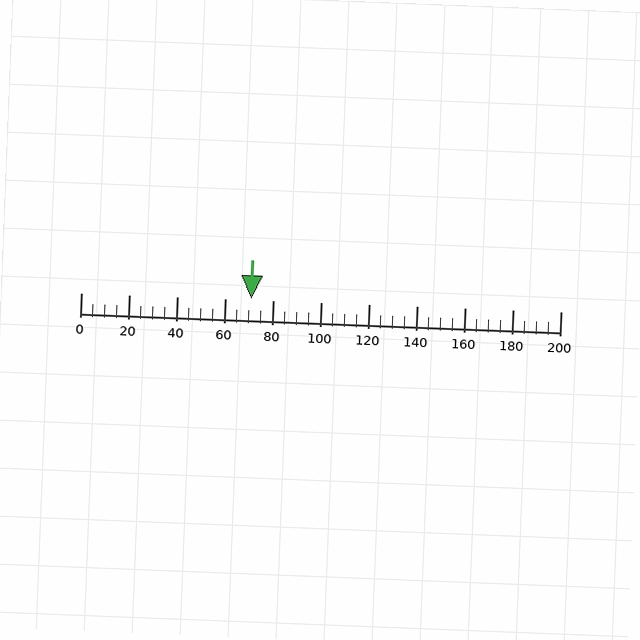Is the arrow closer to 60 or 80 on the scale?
The arrow is closer to 80.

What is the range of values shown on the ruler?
The ruler shows values from 0 to 200.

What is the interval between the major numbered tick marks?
The major tick marks are spaced 20 units apart.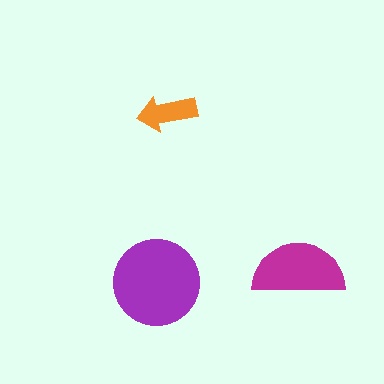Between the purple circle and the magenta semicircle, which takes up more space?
The purple circle.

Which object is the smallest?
The orange arrow.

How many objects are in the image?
There are 3 objects in the image.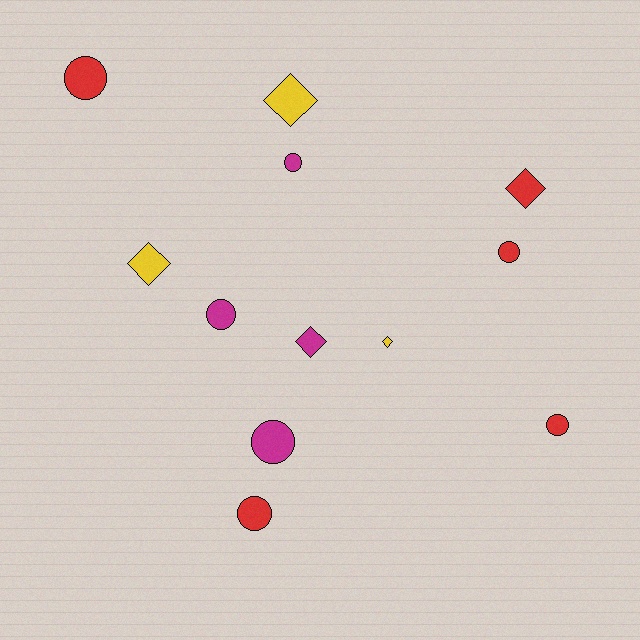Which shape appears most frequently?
Circle, with 7 objects.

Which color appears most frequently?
Red, with 5 objects.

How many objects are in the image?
There are 12 objects.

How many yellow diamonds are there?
There are 3 yellow diamonds.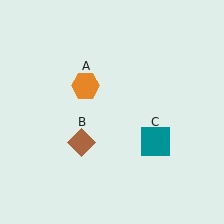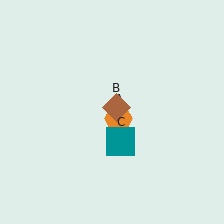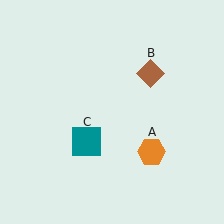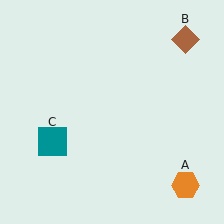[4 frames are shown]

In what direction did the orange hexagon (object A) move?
The orange hexagon (object A) moved down and to the right.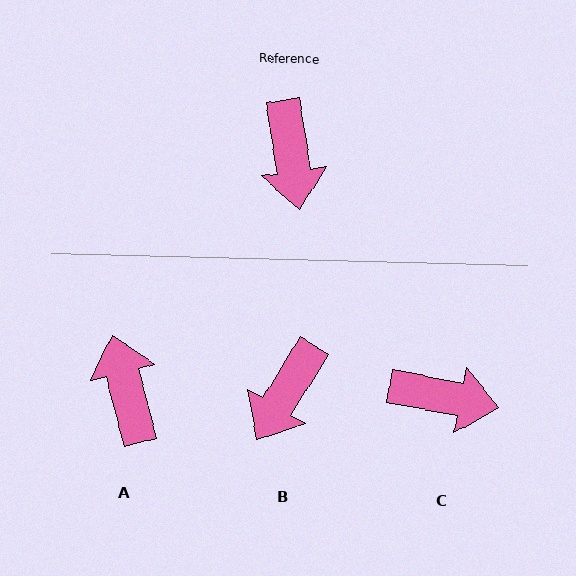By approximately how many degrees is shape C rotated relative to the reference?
Approximately 70 degrees counter-clockwise.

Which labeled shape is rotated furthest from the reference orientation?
A, about 174 degrees away.